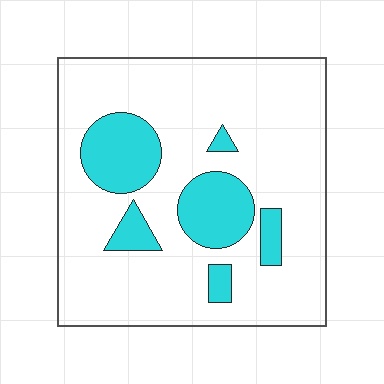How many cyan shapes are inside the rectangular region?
6.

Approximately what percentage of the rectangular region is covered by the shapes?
Approximately 20%.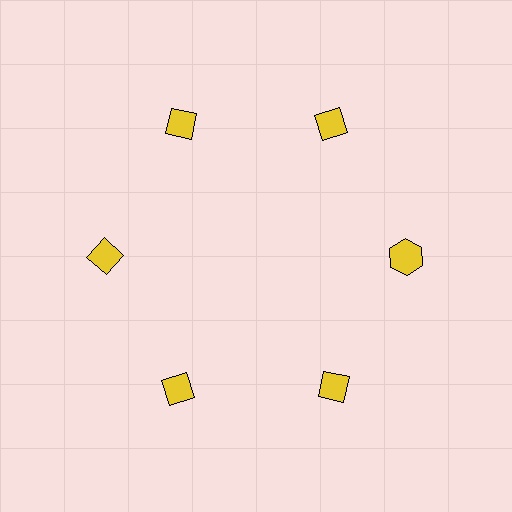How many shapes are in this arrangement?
There are 6 shapes arranged in a ring pattern.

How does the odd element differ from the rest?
It has a different shape: hexagon instead of diamond.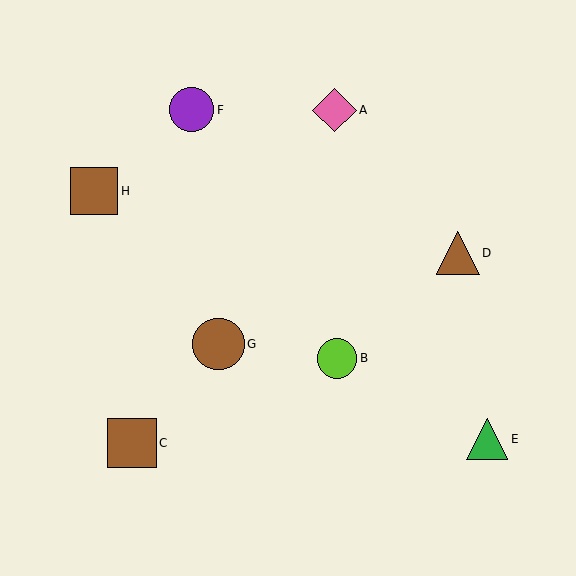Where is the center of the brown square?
The center of the brown square is at (94, 191).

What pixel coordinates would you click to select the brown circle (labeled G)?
Click at (219, 344) to select the brown circle G.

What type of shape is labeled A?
Shape A is a pink diamond.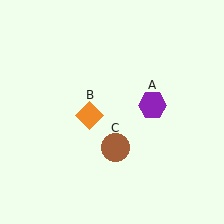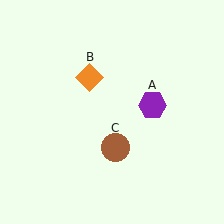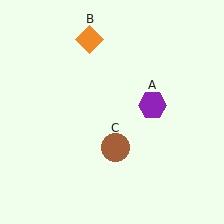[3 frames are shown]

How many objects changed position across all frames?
1 object changed position: orange diamond (object B).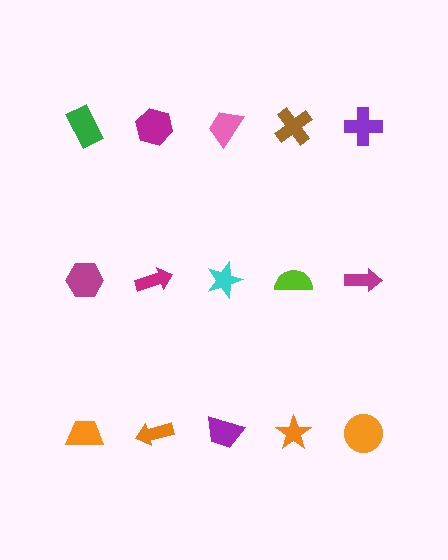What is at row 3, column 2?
An orange arrow.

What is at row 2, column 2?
A magenta arrow.